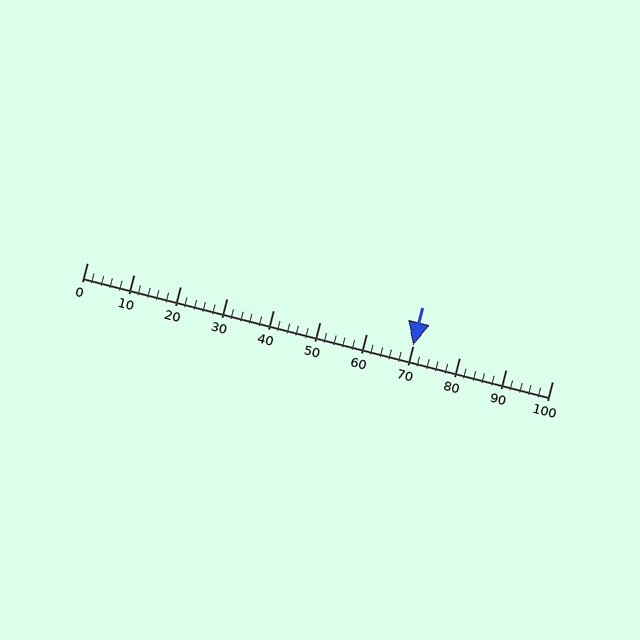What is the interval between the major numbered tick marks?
The major tick marks are spaced 10 units apart.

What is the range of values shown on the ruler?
The ruler shows values from 0 to 100.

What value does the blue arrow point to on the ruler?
The blue arrow points to approximately 70.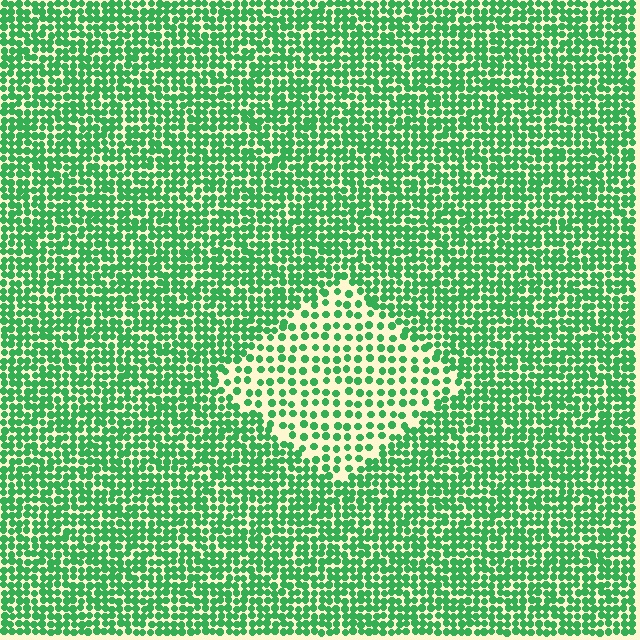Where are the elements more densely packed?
The elements are more densely packed outside the diamond boundary.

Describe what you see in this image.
The image contains small green elements arranged at two different densities. A diamond-shaped region is visible where the elements are less densely packed than the surrounding area.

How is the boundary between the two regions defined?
The boundary is defined by a change in element density (approximately 2.0x ratio). All elements are the same color, size, and shape.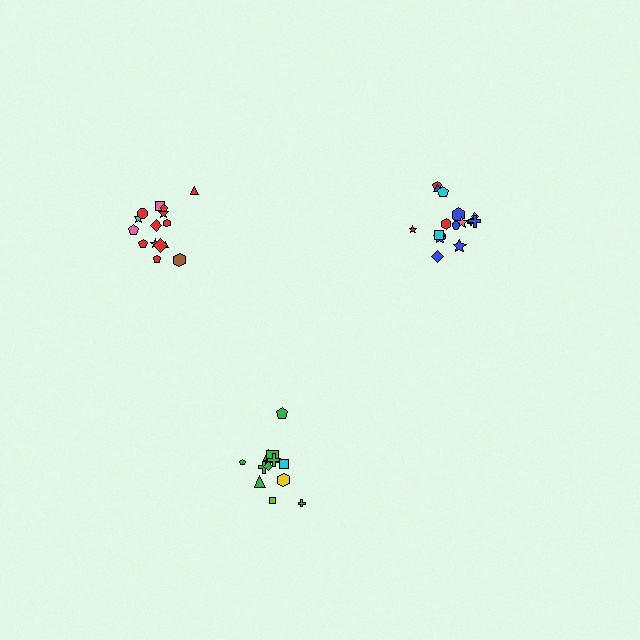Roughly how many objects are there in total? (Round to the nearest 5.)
Roughly 45 objects in total.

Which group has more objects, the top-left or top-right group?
The top-right group.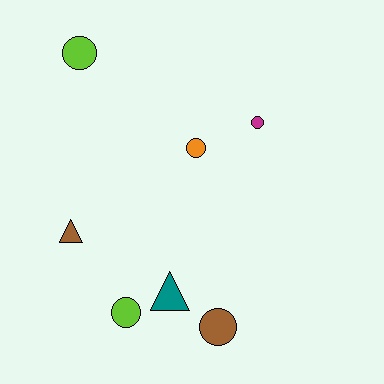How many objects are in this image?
There are 7 objects.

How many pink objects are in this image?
There are no pink objects.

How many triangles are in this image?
There are 2 triangles.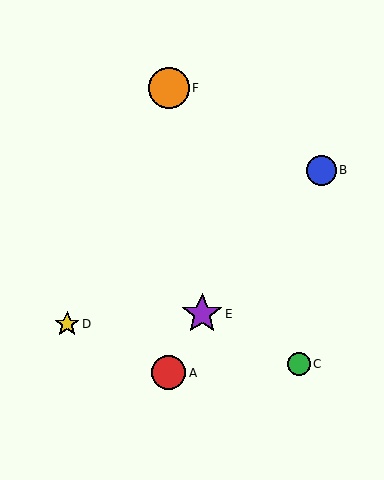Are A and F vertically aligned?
Yes, both are at x≈169.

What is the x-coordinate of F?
Object F is at x≈169.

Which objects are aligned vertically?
Objects A, F are aligned vertically.